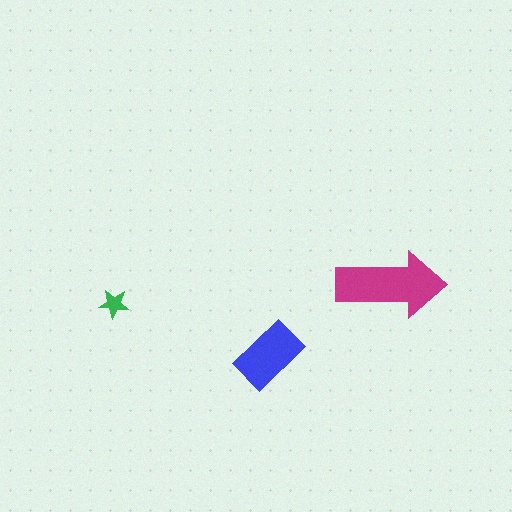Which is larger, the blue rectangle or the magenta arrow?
The magenta arrow.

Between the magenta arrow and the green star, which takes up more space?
The magenta arrow.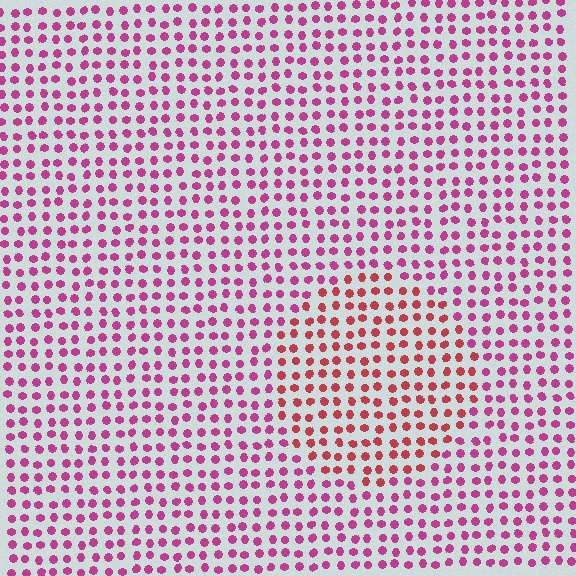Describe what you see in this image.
The image is filled with small magenta elements in a uniform arrangement. A circle-shaped region is visible where the elements are tinted to a slightly different hue, forming a subtle color boundary.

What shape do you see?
I see a circle.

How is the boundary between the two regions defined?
The boundary is defined purely by a slight shift in hue (about 31 degrees). Spacing, size, and orientation are identical on both sides.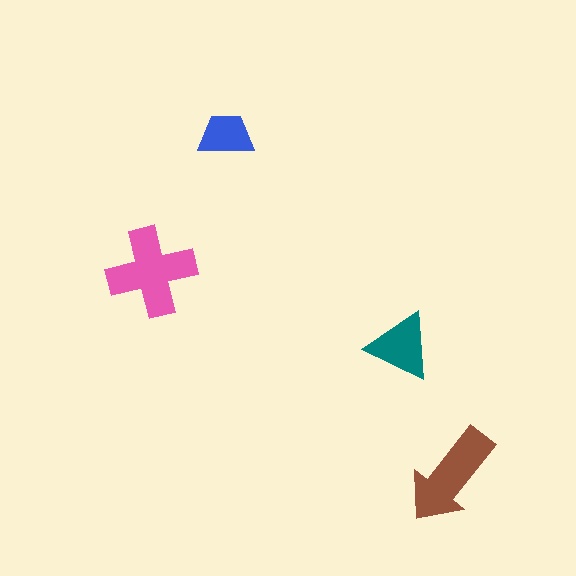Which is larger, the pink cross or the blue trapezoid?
The pink cross.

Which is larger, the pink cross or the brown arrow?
The pink cross.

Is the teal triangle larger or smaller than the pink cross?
Smaller.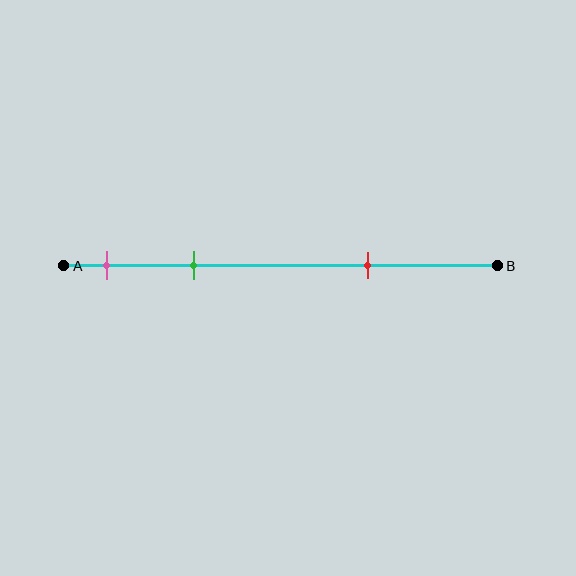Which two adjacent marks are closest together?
The pink and green marks are the closest adjacent pair.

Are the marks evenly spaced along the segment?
No, the marks are not evenly spaced.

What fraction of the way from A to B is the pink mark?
The pink mark is approximately 10% (0.1) of the way from A to B.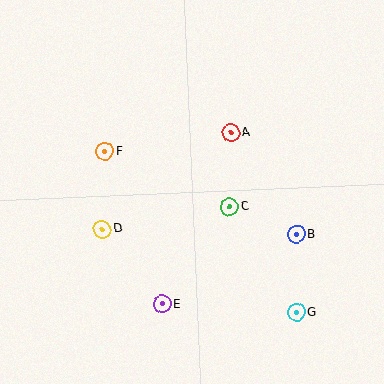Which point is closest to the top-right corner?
Point A is closest to the top-right corner.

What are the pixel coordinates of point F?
Point F is at (105, 152).